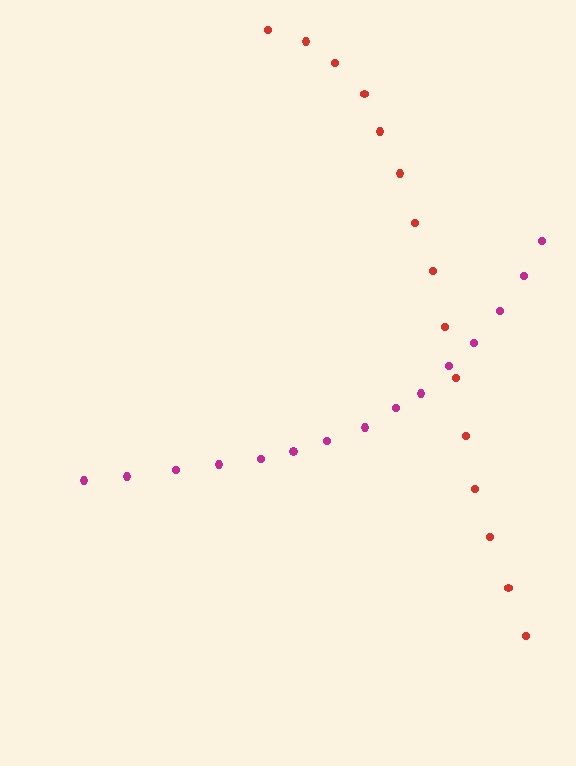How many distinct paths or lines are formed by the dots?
There are 2 distinct paths.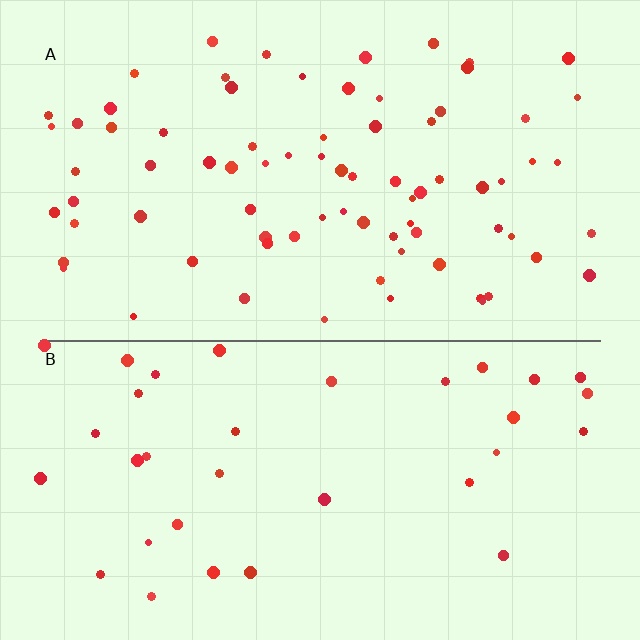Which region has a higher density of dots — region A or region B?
A (the top).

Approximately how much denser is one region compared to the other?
Approximately 2.3× — region A over region B.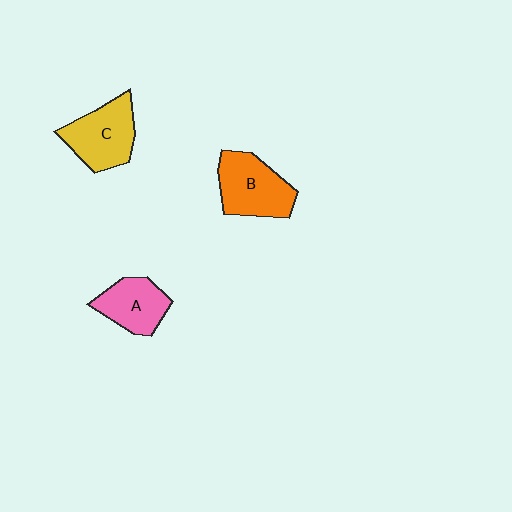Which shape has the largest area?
Shape B (orange).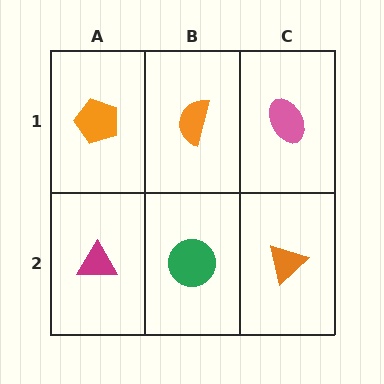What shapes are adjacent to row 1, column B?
A green circle (row 2, column B), an orange pentagon (row 1, column A), a pink ellipse (row 1, column C).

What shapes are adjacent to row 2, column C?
A pink ellipse (row 1, column C), a green circle (row 2, column B).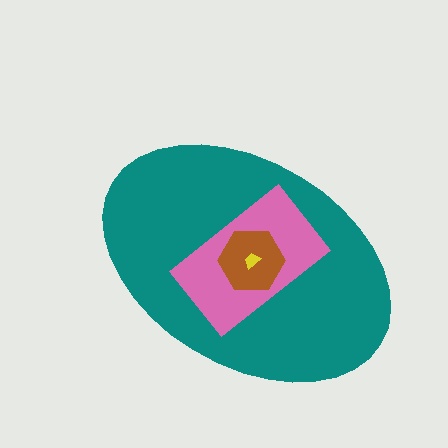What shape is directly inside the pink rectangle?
The brown hexagon.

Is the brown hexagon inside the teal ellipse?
Yes.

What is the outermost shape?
The teal ellipse.